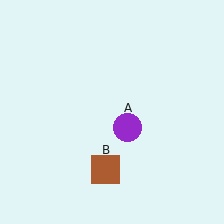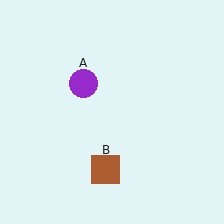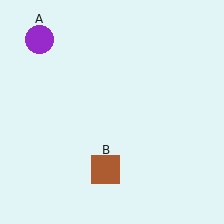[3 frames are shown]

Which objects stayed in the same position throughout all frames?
Brown square (object B) remained stationary.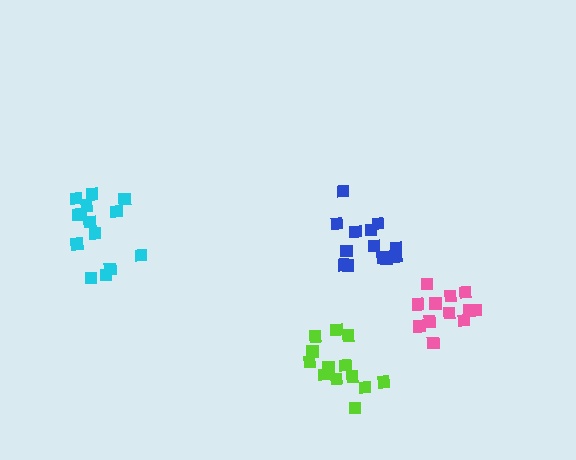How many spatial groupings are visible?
There are 4 spatial groupings.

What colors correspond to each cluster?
The clusters are colored: lime, blue, cyan, pink.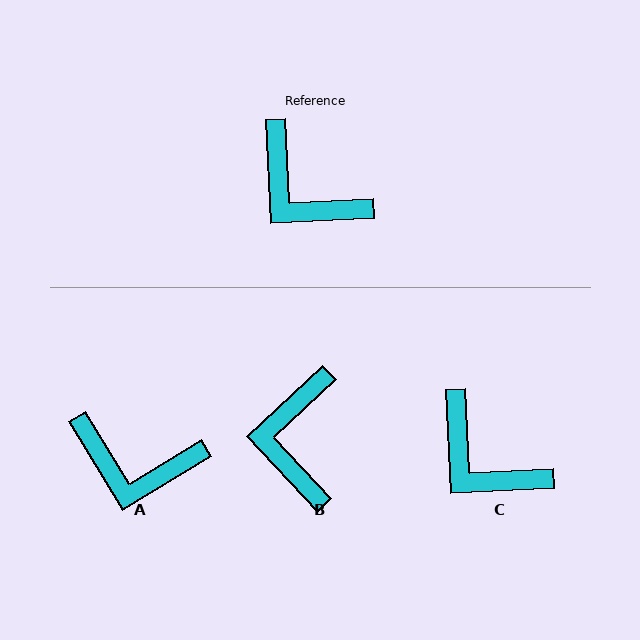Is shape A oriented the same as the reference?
No, it is off by about 28 degrees.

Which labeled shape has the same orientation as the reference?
C.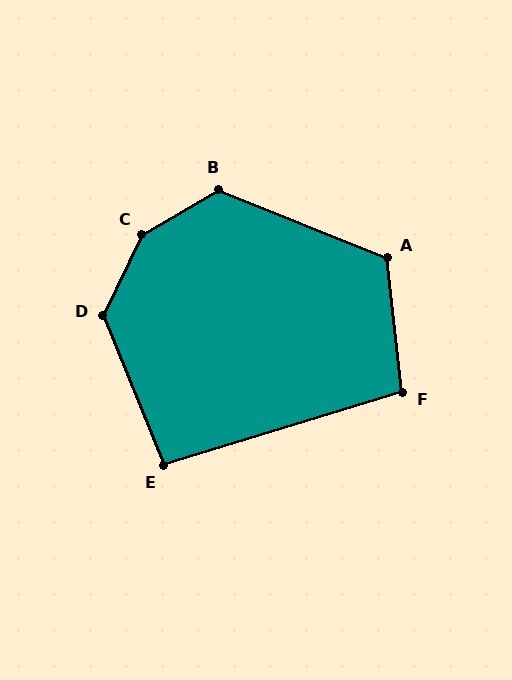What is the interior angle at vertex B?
Approximately 127 degrees (obtuse).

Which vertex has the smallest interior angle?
E, at approximately 95 degrees.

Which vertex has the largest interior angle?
C, at approximately 146 degrees.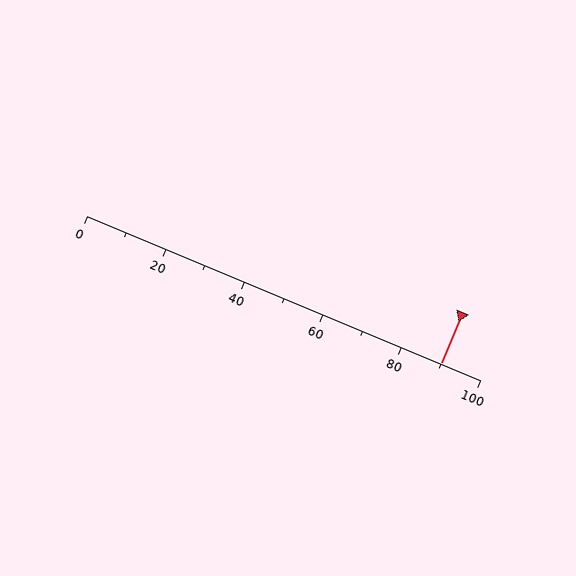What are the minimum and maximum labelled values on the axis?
The axis runs from 0 to 100.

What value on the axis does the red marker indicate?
The marker indicates approximately 90.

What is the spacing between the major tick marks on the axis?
The major ticks are spaced 20 apart.